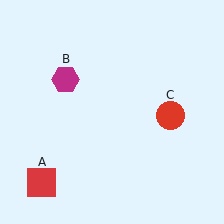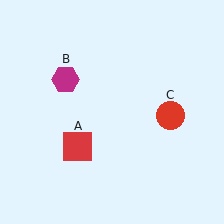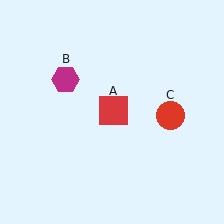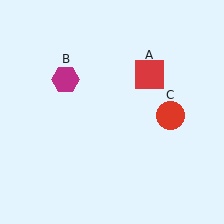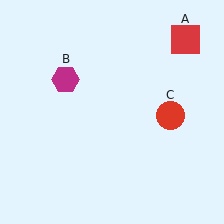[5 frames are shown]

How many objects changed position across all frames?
1 object changed position: red square (object A).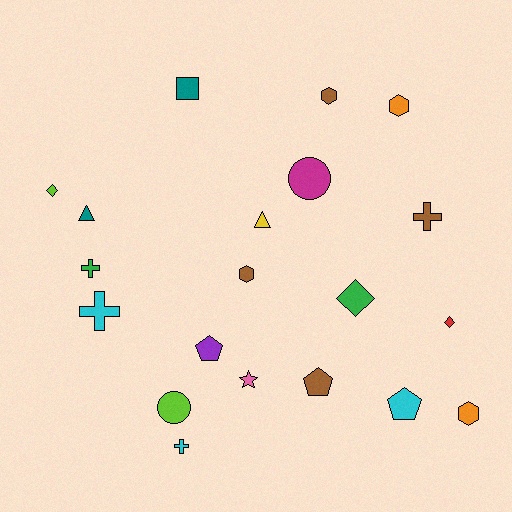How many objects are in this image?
There are 20 objects.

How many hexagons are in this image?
There are 4 hexagons.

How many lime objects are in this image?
There are 2 lime objects.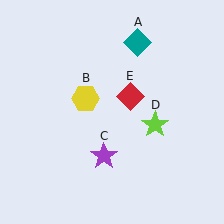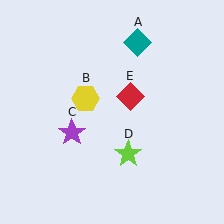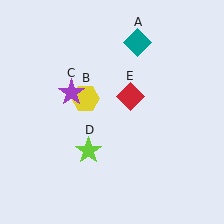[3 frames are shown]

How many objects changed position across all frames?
2 objects changed position: purple star (object C), lime star (object D).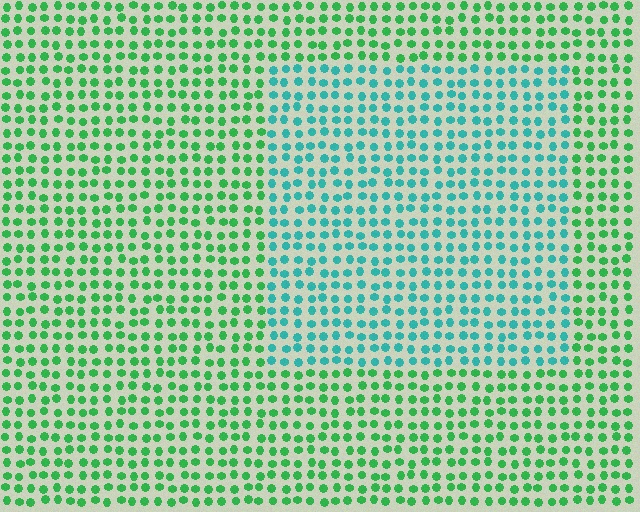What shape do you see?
I see a rectangle.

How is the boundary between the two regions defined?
The boundary is defined purely by a slight shift in hue (about 43 degrees). Spacing, size, and orientation are identical on both sides.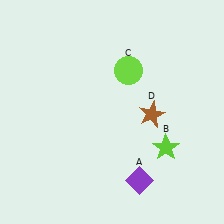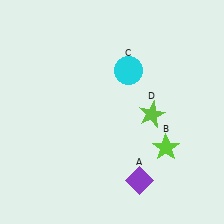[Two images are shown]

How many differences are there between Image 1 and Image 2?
There are 2 differences between the two images.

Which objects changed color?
C changed from lime to cyan. D changed from brown to lime.